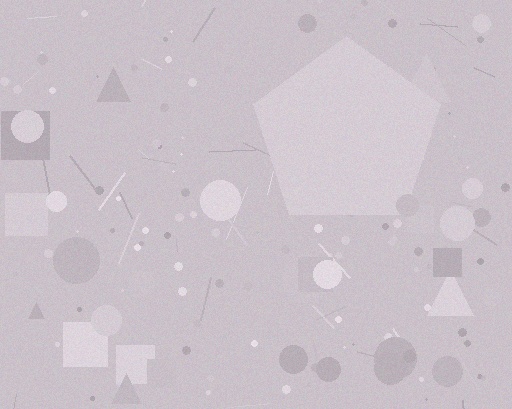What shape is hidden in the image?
A pentagon is hidden in the image.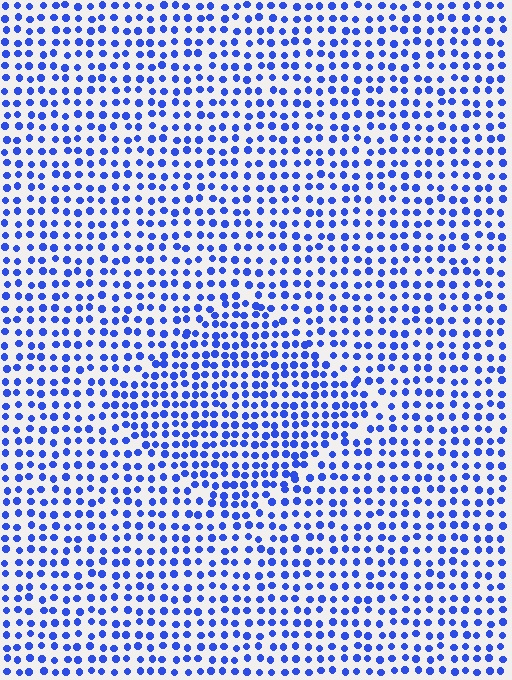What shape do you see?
I see a diamond.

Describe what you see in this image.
The image contains small blue elements arranged at two different densities. A diamond-shaped region is visible where the elements are more densely packed than the surrounding area.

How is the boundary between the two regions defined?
The boundary is defined by a change in element density (approximately 1.5x ratio). All elements are the same color, size, and shape.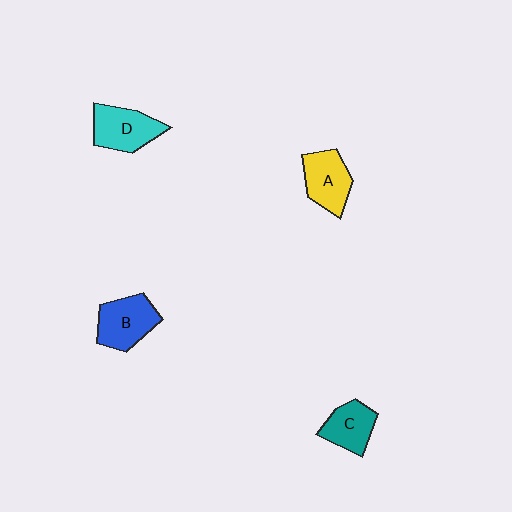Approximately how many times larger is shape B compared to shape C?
Approximately 1.3 times.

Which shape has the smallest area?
Shape C (teal).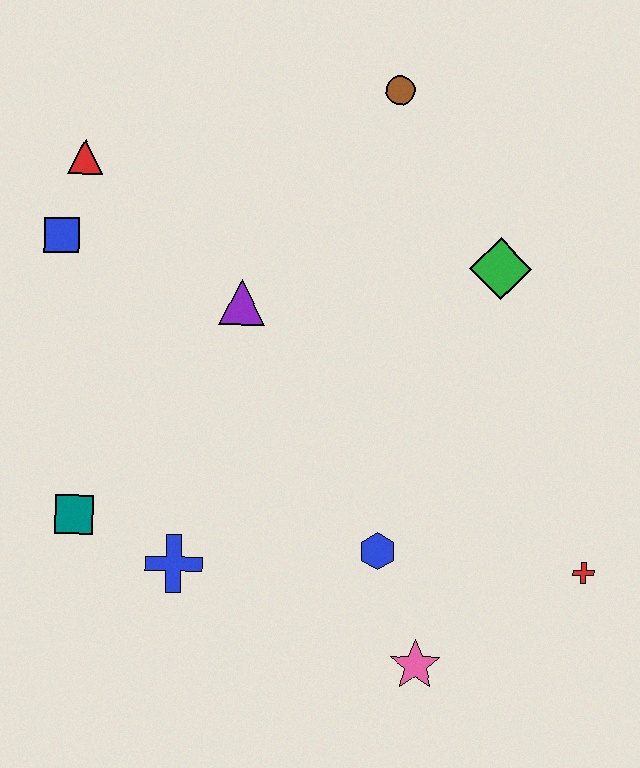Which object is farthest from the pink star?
The red triangle is farthest from the pink star.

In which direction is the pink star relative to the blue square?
The pink star is below the blue square.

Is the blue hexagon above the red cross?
Yes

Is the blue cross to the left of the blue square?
No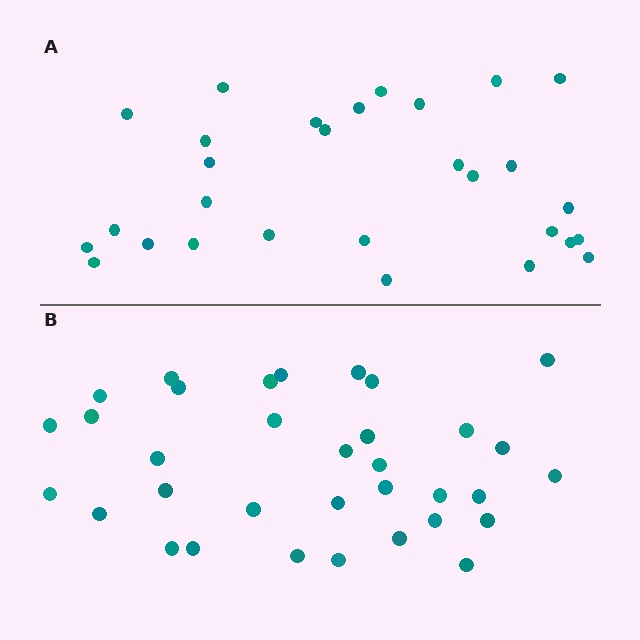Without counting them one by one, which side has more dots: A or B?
Region B (the bottom region) has more dots.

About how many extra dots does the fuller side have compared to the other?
Region B has about 5 more dots than region A.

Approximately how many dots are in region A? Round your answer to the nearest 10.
About 30 dots. (The exact count is 29, which rounds to 30.)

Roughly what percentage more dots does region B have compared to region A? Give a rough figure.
About 15% more.